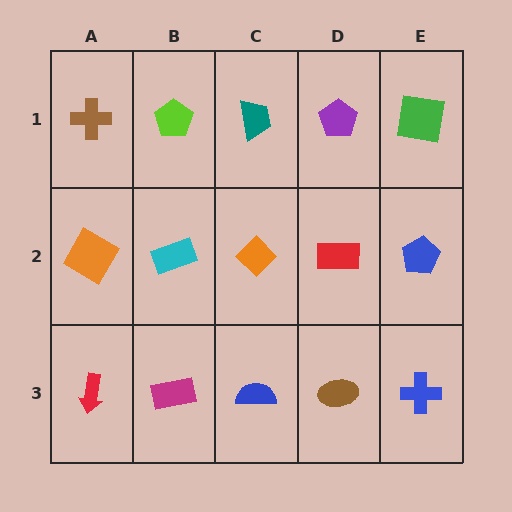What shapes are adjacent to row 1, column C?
An orange diamond (row 2, column C), a lime pentagon (row 1, column B), a purple pentagon (row 1, column D).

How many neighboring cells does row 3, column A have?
2.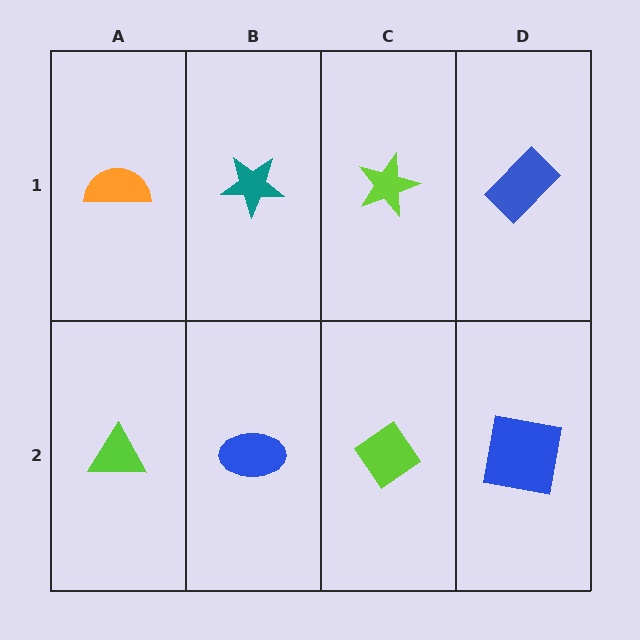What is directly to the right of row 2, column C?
A blue square.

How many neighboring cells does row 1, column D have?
2.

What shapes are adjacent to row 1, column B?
A blue ellipse (row 2, column B), an orange semicircle (row 1, column A), a lime star (row 1, column C).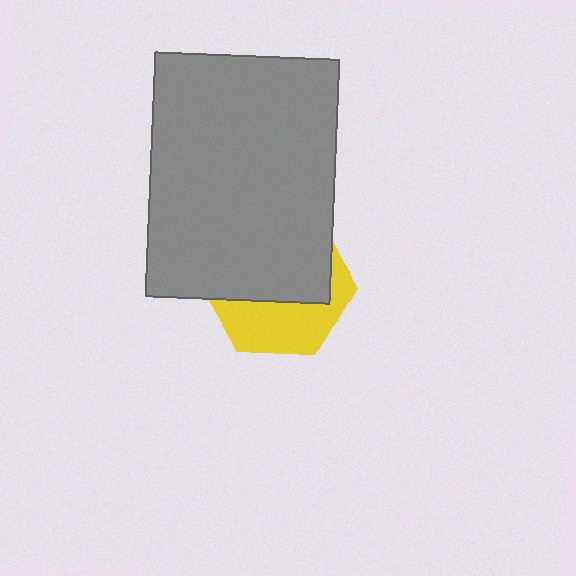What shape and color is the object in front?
The object in front is a gray rectangle.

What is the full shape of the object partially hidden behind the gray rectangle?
The partially hidden object is a yellow hexagon.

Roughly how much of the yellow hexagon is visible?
A small part of it is visible (roughly 40%).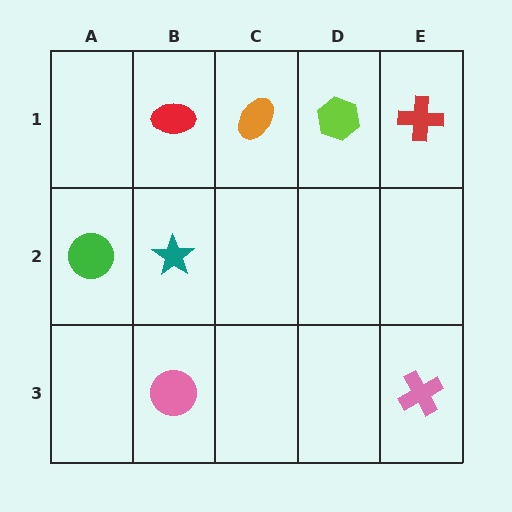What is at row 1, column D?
A lime hexagon.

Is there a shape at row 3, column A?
No, that cell is empty.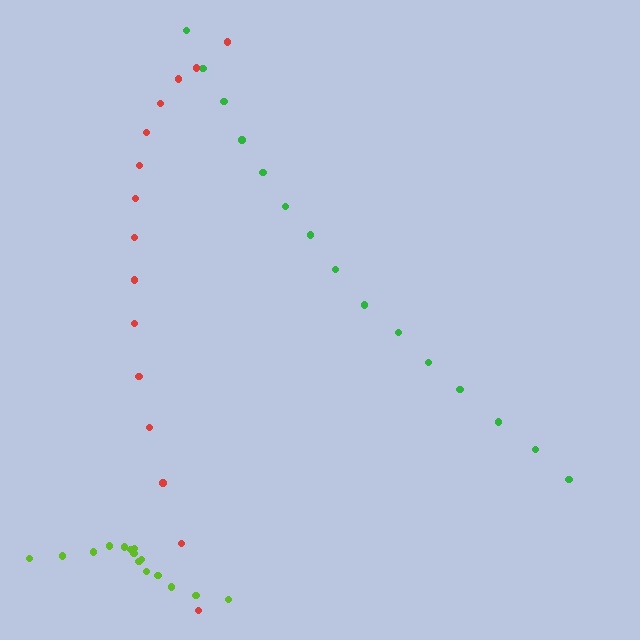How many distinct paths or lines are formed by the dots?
There are 3 distinct paths.